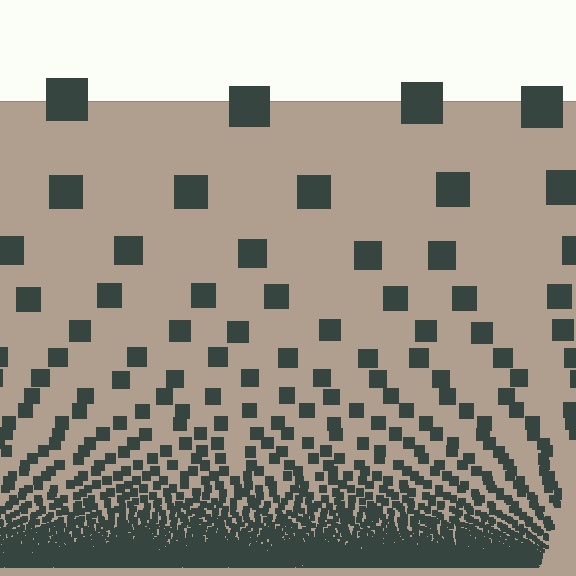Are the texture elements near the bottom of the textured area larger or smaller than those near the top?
Smaller. The gradient is inverted — elements near the bottom are smaller and denser.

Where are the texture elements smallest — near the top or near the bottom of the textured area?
Near the bottom.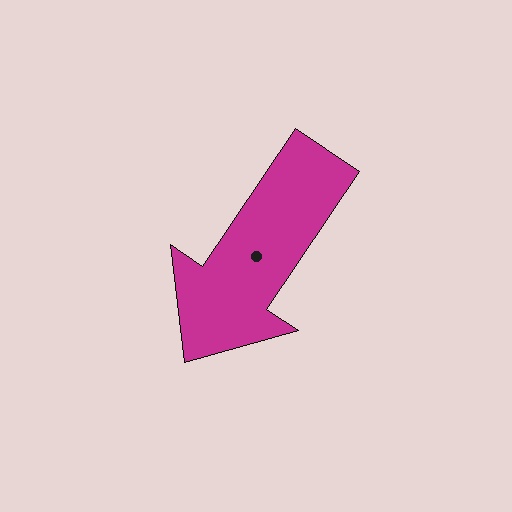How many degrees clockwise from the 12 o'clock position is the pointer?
Approximately 214 degrees.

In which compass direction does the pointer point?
Southwest.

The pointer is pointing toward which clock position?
Roughly 7 o'clock.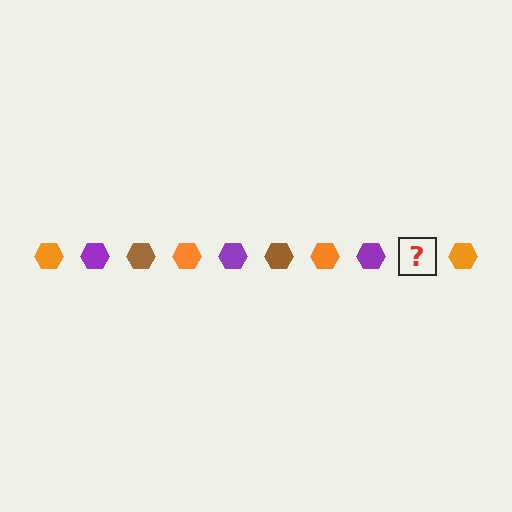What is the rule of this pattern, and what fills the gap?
The rule is that the pattern cycles through orange, purple, brown hexagons. The gap should be filled with a brown hexagon.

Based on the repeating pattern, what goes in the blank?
The blank should be a brown hexagon.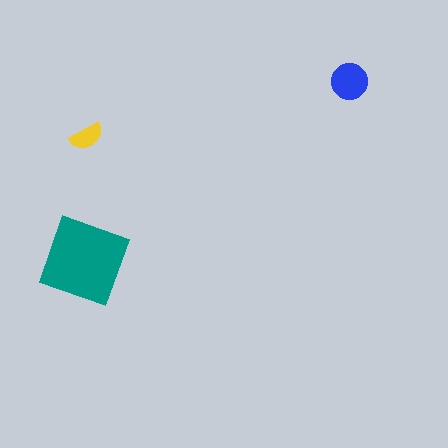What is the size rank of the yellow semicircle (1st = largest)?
3rd.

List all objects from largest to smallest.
The teal diamond, the blue circle, the yellow semicircle.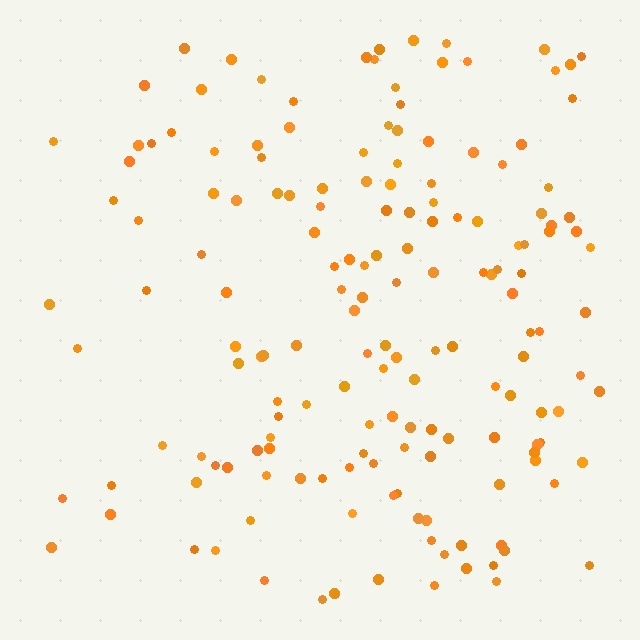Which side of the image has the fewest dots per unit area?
The left.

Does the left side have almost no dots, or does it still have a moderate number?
Still a moderate number, just noticeably fewer than the right.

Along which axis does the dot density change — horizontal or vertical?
Horizontal.